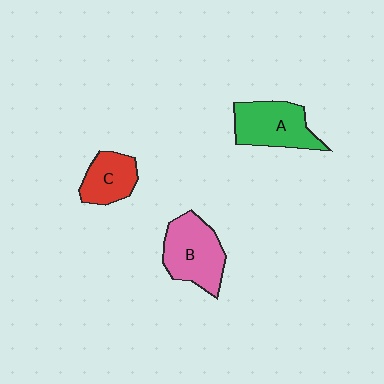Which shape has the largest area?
Shape B (pink).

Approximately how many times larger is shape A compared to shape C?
Approximately 1.4 times.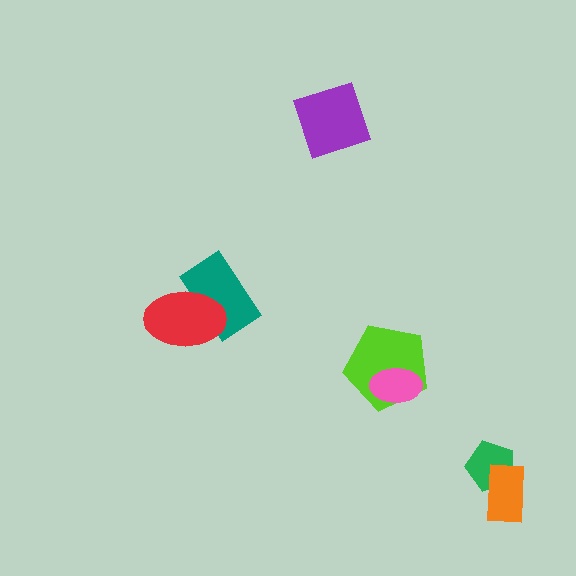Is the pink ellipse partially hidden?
No, no other shape covers it.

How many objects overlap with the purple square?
0 objects overlap with the purple square.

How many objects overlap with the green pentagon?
1 object overlaps with the green pentagon.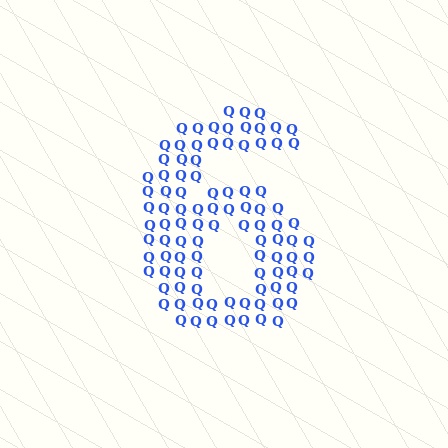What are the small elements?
The small elements are letter Q's.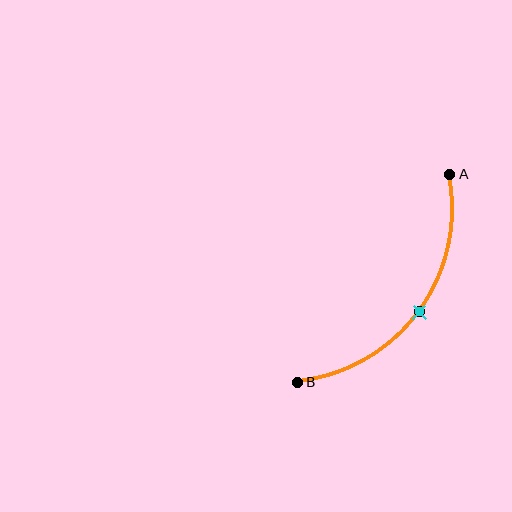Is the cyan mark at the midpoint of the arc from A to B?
Yes. The cyan mark lies on the arc at equal arc-length from both A and B — it is the arc midpoint.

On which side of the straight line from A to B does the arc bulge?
The arc bulges below and to the right of the straight line connecting A and B.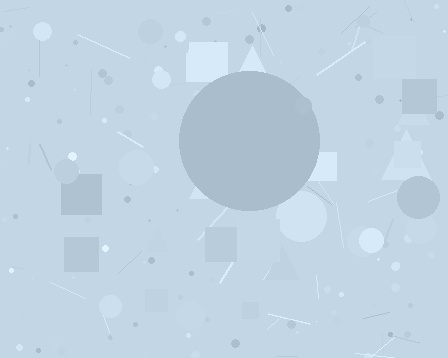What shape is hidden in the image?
A circle is hidden in the image.